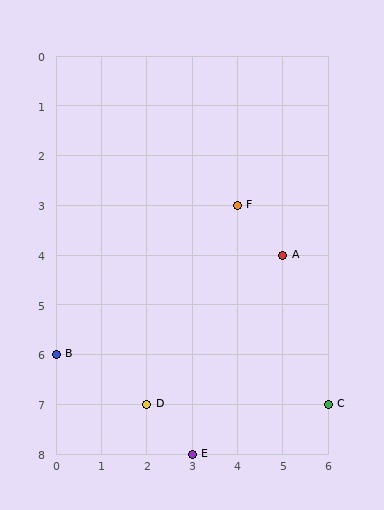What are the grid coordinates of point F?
Point F is at grid coordinates (4, 3).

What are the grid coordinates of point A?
Point A is at grid coordinates (5, 4).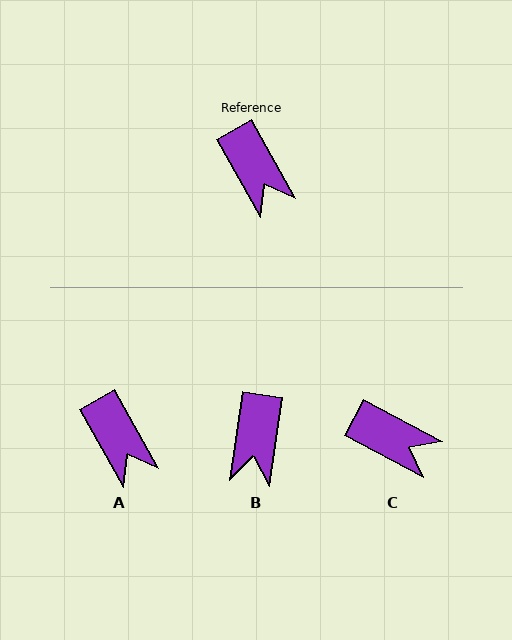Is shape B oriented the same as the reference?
No, it is off by about 38 degrees.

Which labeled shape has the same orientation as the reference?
A.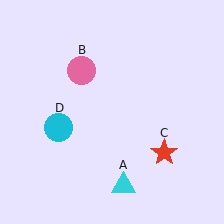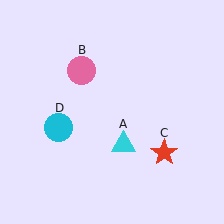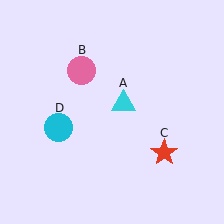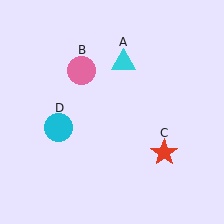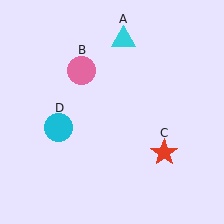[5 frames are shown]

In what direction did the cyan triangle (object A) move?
The cyan triangle (object A) moved up.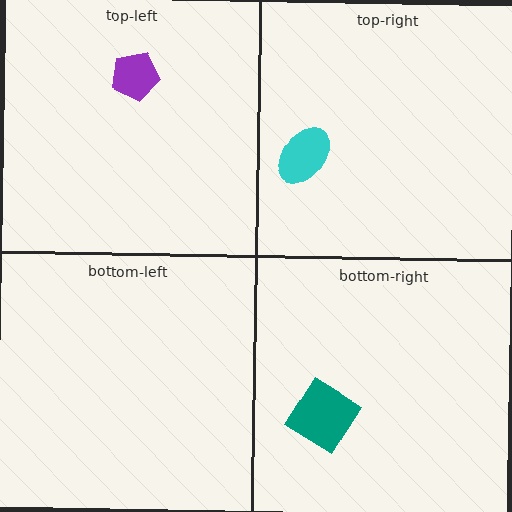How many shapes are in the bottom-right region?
1.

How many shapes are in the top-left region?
1.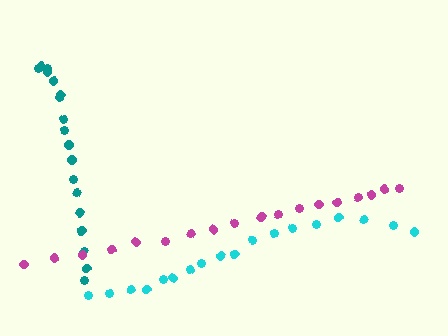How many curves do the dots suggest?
There are 3 distinct paths.